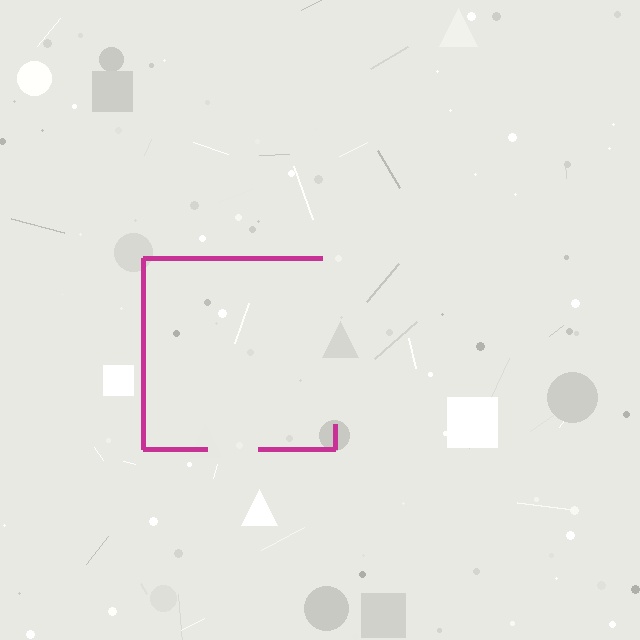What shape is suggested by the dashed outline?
The dashed outline suggests a square.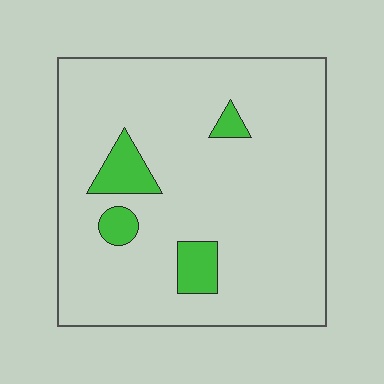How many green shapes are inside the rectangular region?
4.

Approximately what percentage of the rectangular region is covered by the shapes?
Approximately 10%.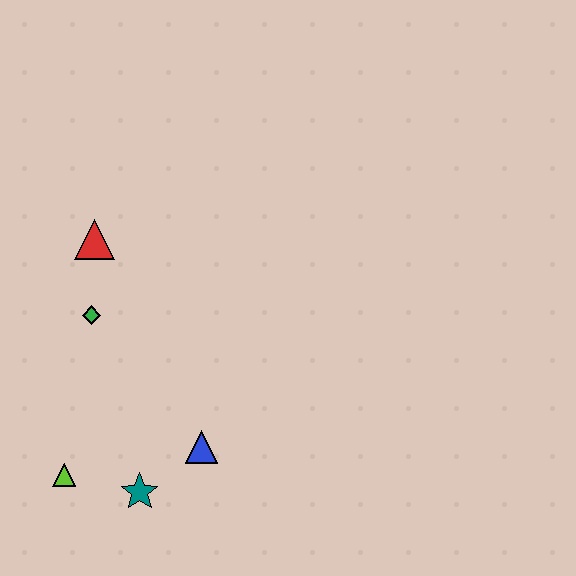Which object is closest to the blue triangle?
The teal star is closest to the blue triangle.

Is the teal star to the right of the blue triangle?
No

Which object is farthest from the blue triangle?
The red triangle is farthest from the blue triangle.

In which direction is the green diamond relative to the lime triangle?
The green diamond is above the lime triangle.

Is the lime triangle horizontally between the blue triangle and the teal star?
No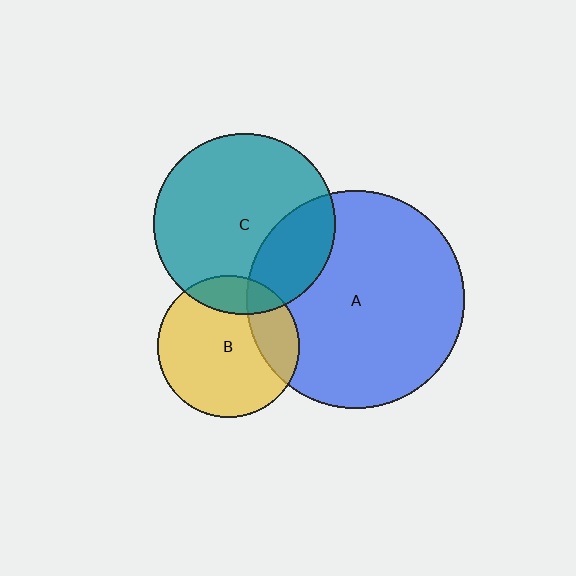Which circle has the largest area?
Circle A (blue).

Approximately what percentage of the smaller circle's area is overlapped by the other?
Approximately 25%.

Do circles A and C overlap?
Yes.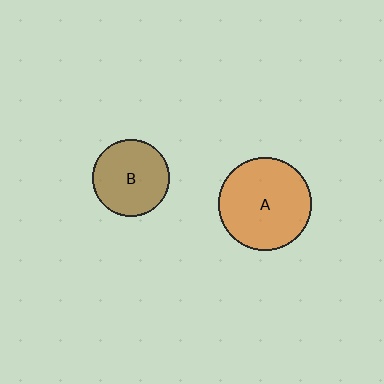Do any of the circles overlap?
No, none of the circles overlap.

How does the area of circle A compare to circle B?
Approximately 1.4 times.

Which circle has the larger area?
Circle A (orange).